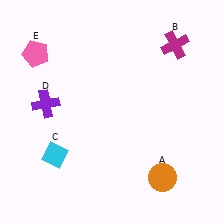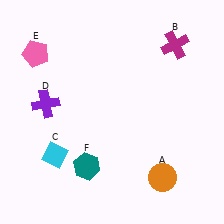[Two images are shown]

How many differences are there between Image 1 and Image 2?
There is 1 difference between the two images.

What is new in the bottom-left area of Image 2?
A teal hexagon (F) was added in the bottom-left area of Image 2.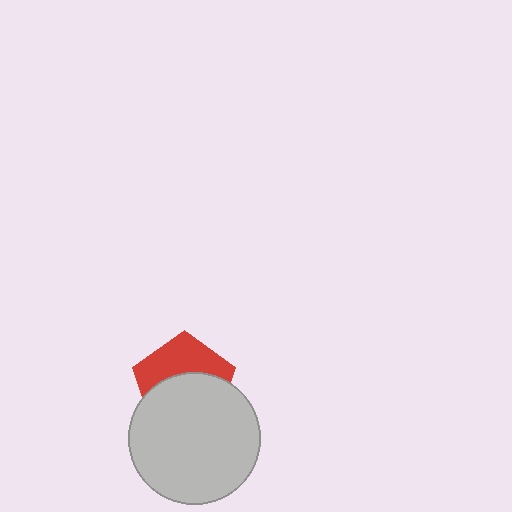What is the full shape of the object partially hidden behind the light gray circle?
The partially hidden object is a red pentagon.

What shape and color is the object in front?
The object in front is a light gray circle.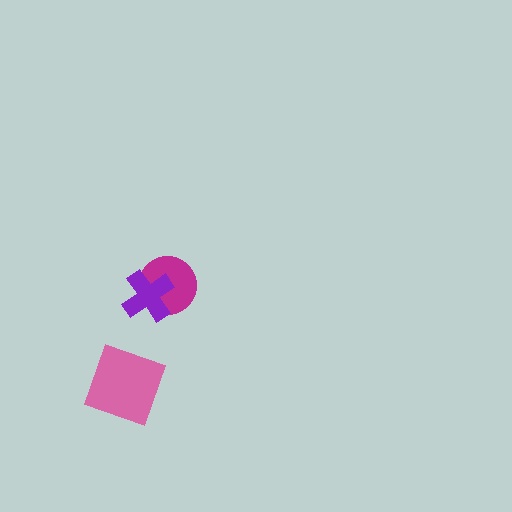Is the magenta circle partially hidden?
Yes, it is partially covered by another shape.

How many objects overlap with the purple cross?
1 object overlaps with the purple cross.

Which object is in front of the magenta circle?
The purple cross is in front of the magenta circle.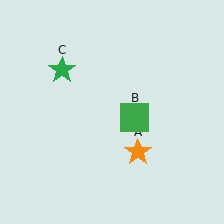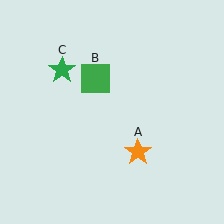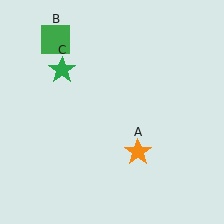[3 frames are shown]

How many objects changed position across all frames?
1 object changed position: green square (object B).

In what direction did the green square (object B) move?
The green square (object B) moved up and to the left.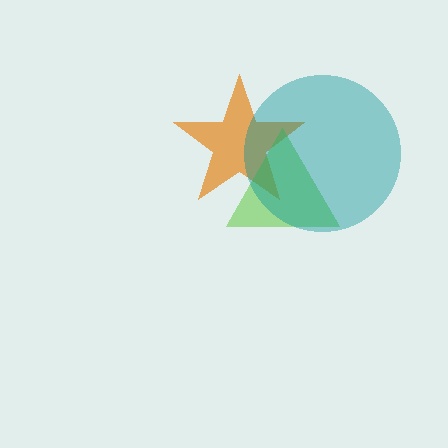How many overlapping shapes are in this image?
There are 3 overlapping shapes in the image.